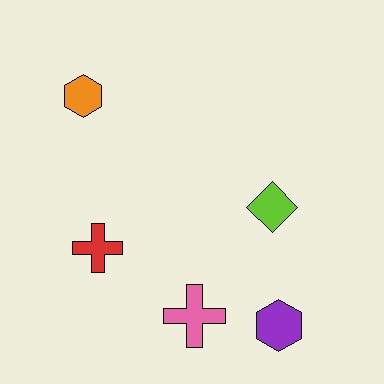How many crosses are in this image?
There are 2 crosses.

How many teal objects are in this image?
There are no teal objects.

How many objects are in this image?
There are 5 objects.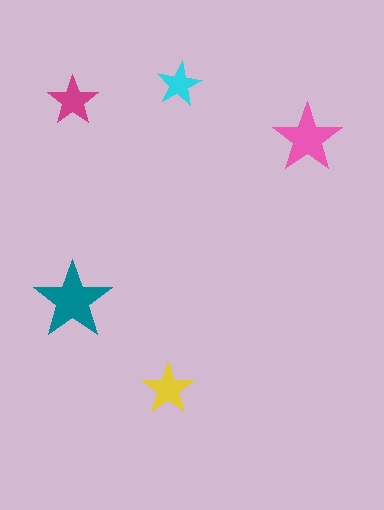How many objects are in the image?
There are 5 objects in the image.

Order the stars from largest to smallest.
the teal one, the pink one, the yellow one, the magenta one, the cyan one.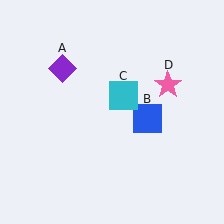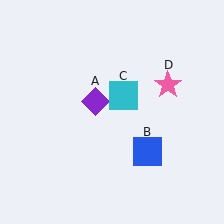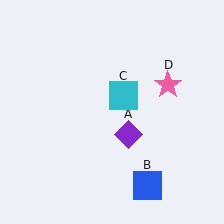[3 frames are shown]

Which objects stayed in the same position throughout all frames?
Cyan square (object C) and pink star (object D) remained stationary.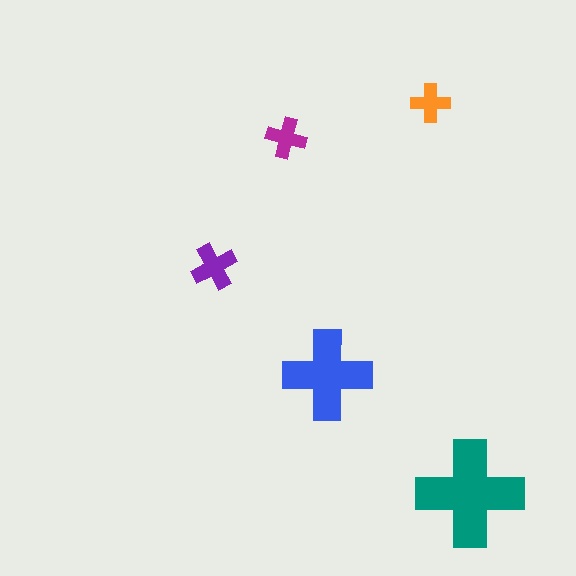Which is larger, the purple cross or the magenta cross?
The purple one.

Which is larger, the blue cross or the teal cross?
The teal one.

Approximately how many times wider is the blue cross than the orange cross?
About 2.5 times wider.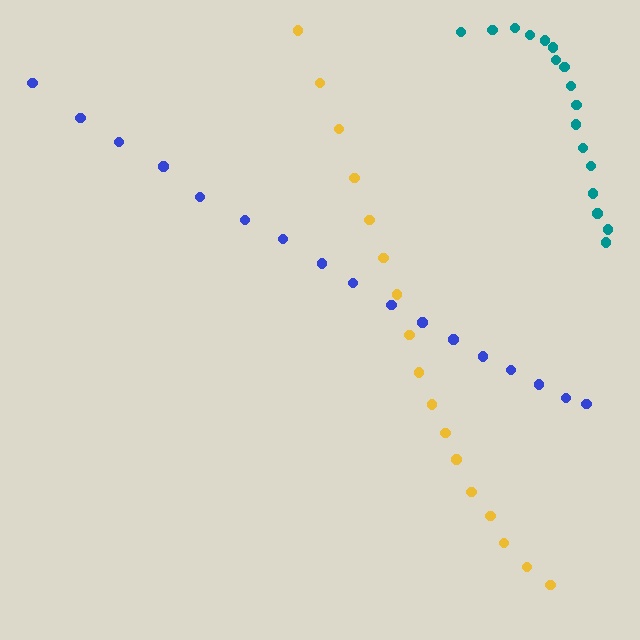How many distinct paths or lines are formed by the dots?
There are 3 distinct paths.